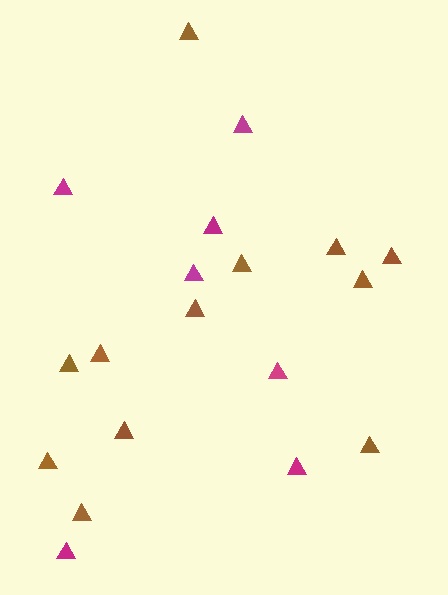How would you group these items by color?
There are 2 groups: one group of brown triangles (12) and one group of magenta triangles (7).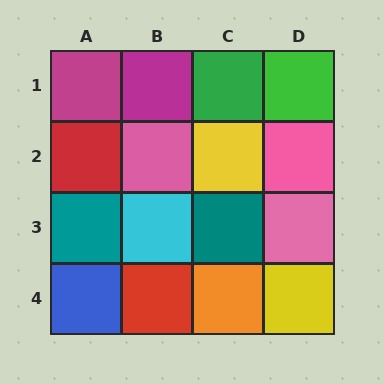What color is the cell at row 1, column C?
Green.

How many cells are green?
2 cells are green.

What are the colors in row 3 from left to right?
Teal, cyan, teal, pink.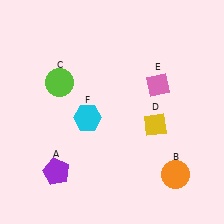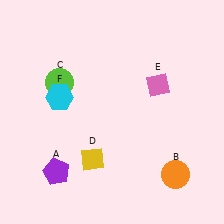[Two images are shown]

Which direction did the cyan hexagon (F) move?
The cyan hexagon (F) moved left.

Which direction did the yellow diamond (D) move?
The yellow diamond (D) moved left.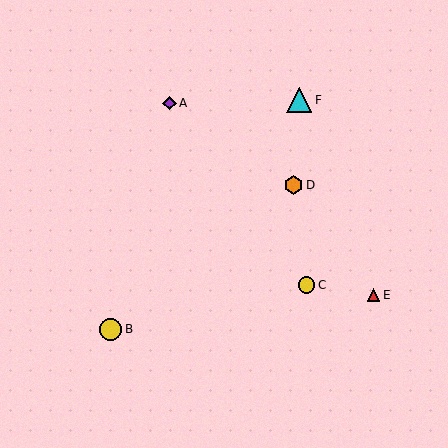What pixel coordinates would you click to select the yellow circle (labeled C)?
Click at (306, 285) to select the yellow circle C.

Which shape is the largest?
The cyan triangle (labeled F) is the largest.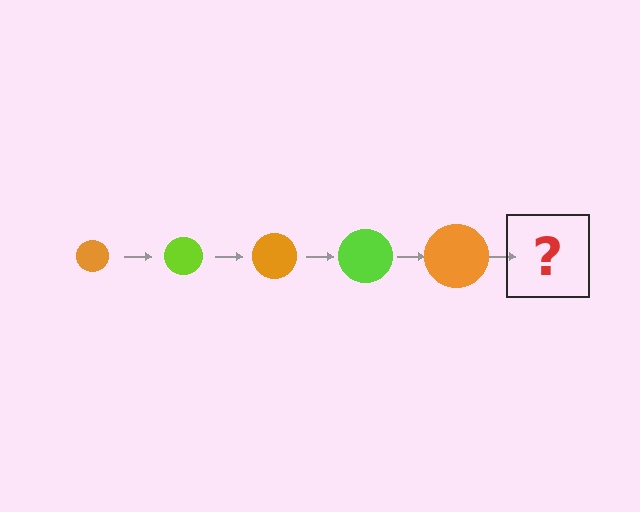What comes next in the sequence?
The next element should be a lime circle, larger than the previous one.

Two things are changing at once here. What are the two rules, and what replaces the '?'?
The two rules are that the circle grows larger each step and the color cycles through orange and lime. The '?' should be a lime circle, larger than the previous one.